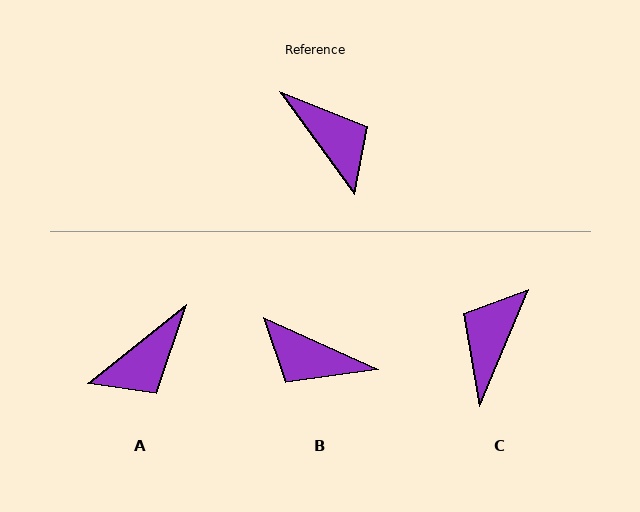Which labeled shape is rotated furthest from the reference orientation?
B, about 150 degrees away.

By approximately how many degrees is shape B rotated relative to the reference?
Approximately 150 degrees clockwise.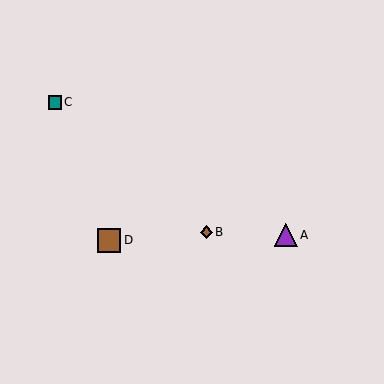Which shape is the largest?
The brown square (labeled D) is the largest.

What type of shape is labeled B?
Shape B is a brown diamond.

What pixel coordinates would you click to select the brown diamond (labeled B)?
Click at (206, 232) to select the brown diamond B.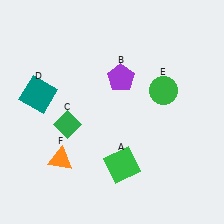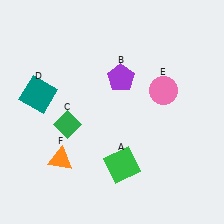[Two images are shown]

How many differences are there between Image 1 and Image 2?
There is 1 difference between the two images.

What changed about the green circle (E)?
In Image 1, E is green. In Image 2, it changed to pink.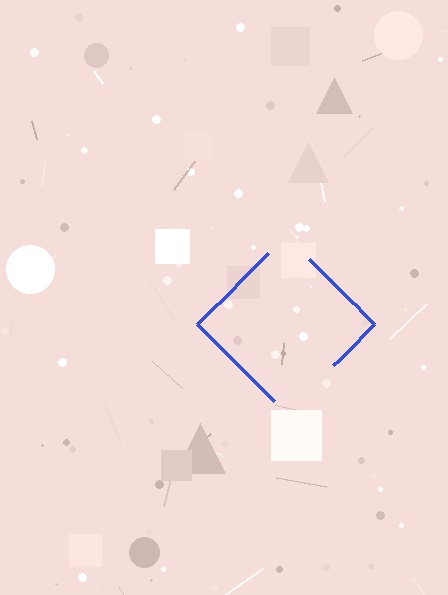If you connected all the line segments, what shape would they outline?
They would outline a diamond.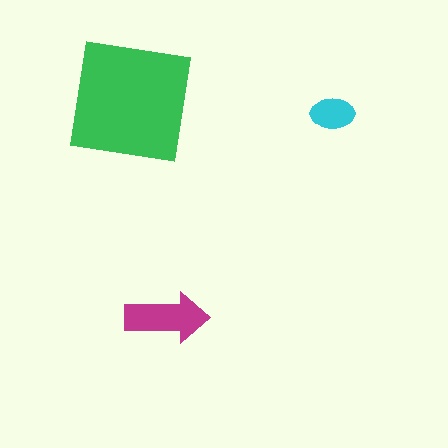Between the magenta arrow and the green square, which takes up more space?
The green square.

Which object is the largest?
The green square.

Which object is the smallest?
The cyan ellipse.